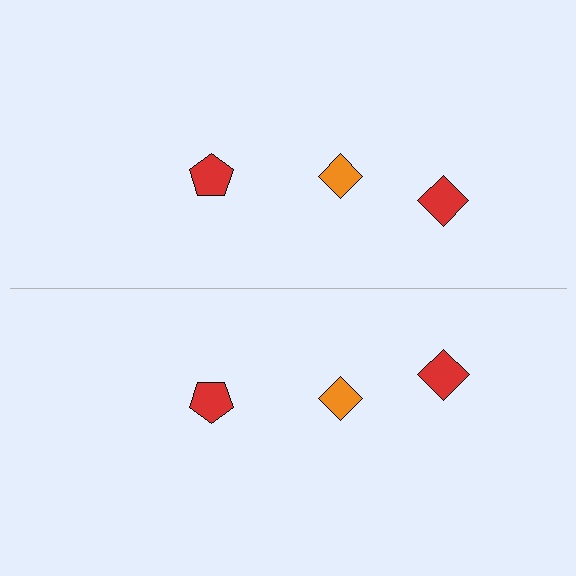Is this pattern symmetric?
Yes, this pattern has bilateral (reflection) symmetry.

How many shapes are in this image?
There are 6 shapes in this image.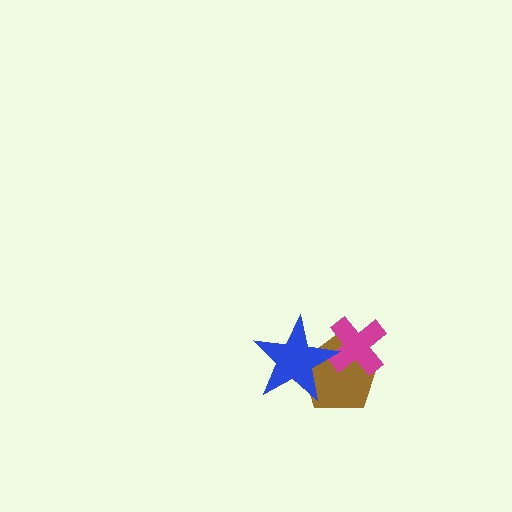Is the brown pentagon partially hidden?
Yes, it is partially covered by another shape.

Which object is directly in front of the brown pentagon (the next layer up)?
The magenta cross is directly in front of the brown pentagon.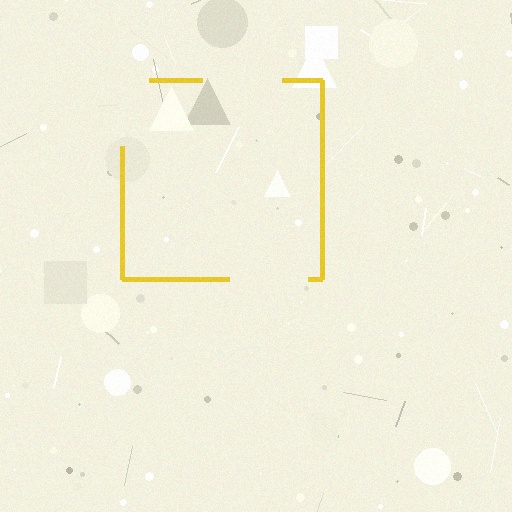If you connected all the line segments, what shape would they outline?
They would outline a square.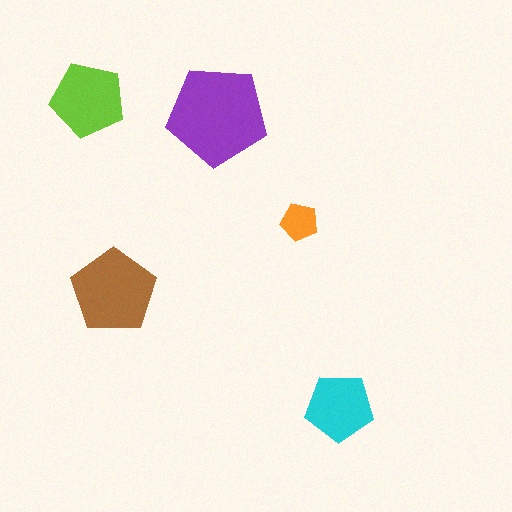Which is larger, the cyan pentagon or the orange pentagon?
The cyan one.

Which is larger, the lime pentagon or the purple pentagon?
The purple one.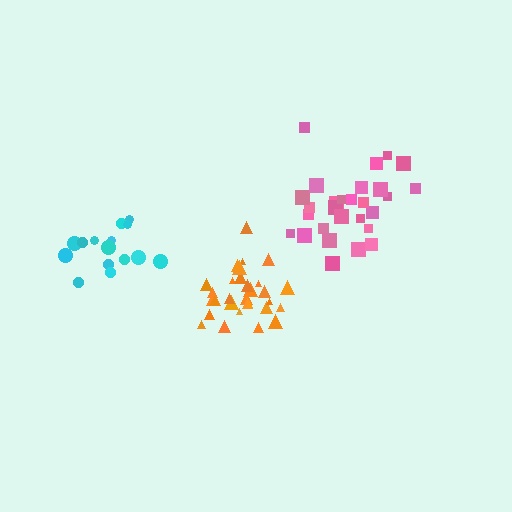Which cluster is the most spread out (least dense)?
Cyan.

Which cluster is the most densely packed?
Orange.